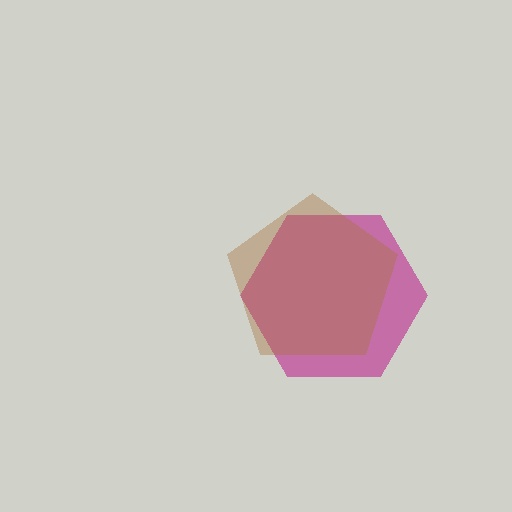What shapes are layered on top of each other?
The layered shapes are: a magenta hexagon, a brown pentagon.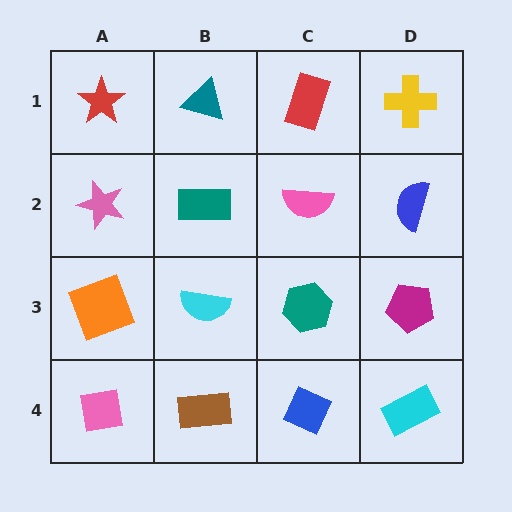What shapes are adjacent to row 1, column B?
A teal rectangle (row 2, column B), a red star (row 1, column A), a red rectangle (row 1, column C).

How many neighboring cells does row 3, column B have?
4.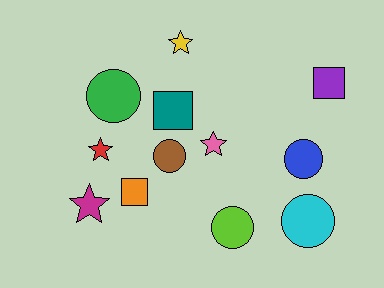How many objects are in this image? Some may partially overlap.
There are 12 objects.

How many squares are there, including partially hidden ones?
There are 3 squares.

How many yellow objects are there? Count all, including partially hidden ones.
There is 1 yellow object.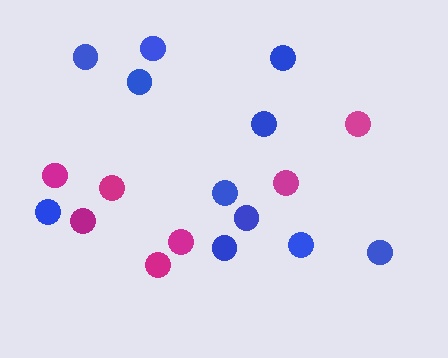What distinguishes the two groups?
There are 2 groups: one group of magenta circles (7) and one group of blue circles (11).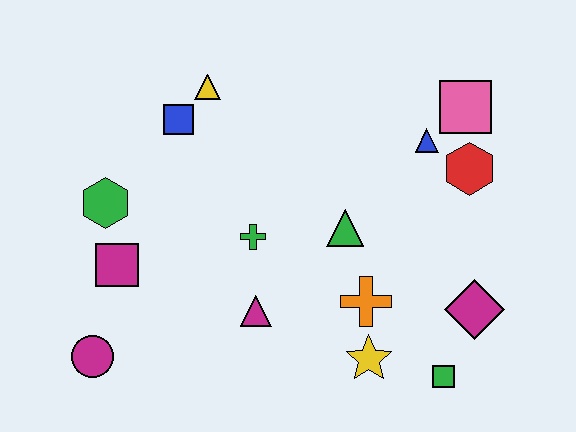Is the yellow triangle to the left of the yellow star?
Yes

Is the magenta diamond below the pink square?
Yes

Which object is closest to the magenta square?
The green hexagon is closest to the magenta square.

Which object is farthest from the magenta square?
The pink square is farthest from the magenta square.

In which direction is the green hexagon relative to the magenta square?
The green hexagon is above the magenta square.